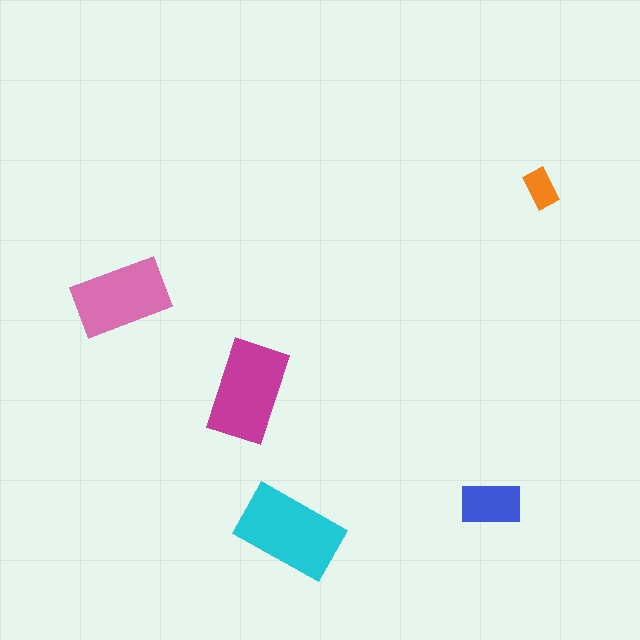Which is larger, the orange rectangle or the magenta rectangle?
The magenta one.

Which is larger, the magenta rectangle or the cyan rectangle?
The cyan one.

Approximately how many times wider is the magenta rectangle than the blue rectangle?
About 1.5 times wider.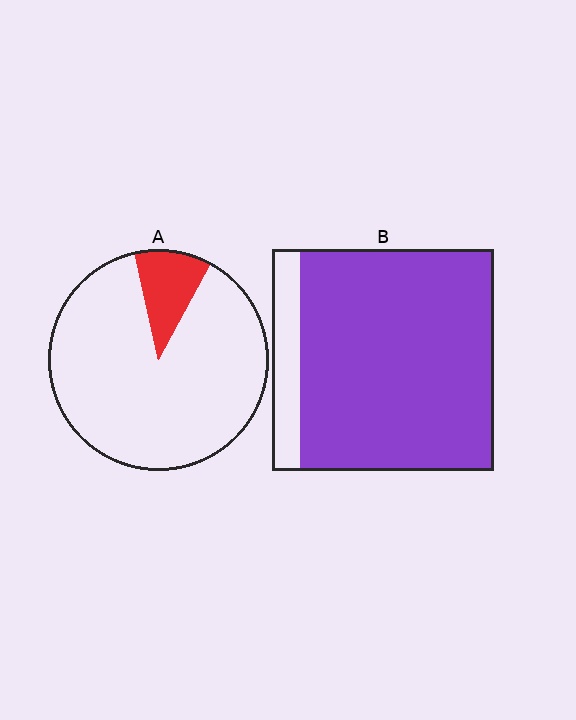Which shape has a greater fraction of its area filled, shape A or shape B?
Shape B.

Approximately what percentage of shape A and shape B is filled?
A is approximately 10% and B is approximately 85%.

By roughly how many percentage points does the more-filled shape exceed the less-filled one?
By roughly 75 percentage points (B over A).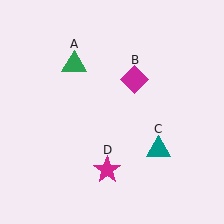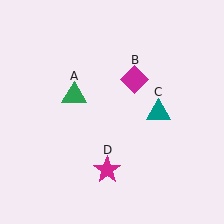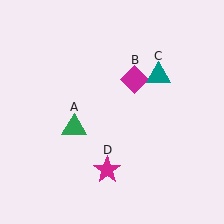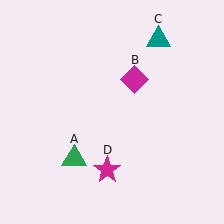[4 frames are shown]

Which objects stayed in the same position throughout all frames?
Magenta diamond (object B) and magenta star (object D) remained stationary.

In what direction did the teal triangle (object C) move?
The teal triangle (object C) moved up.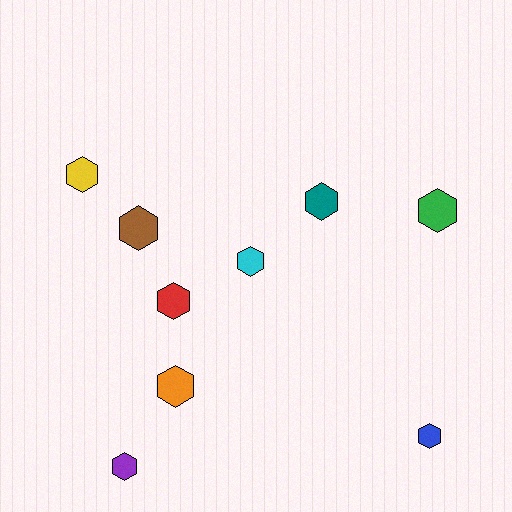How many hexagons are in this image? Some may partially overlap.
There are 9 hexagons.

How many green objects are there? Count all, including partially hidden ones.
There is 1 green object.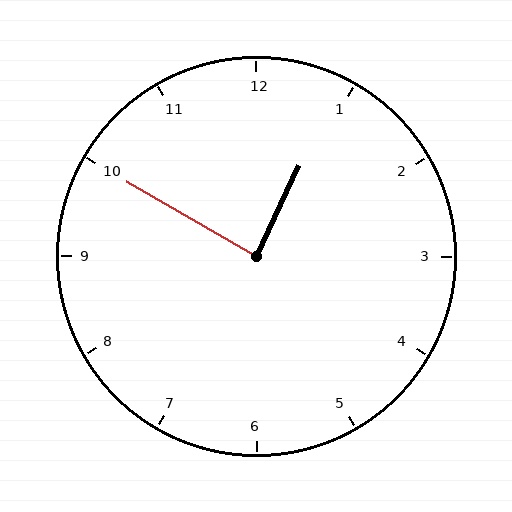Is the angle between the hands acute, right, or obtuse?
It is right.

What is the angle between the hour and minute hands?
Approximately 85 degrees.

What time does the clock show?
12:50.